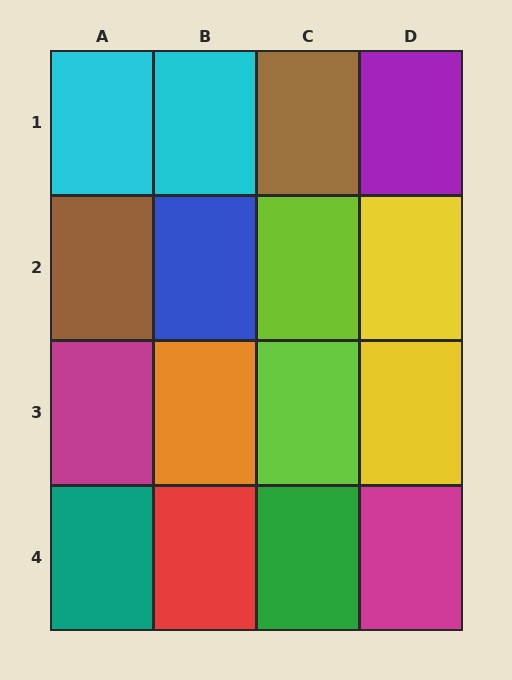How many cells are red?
1 cell is red.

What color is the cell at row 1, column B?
Cyan.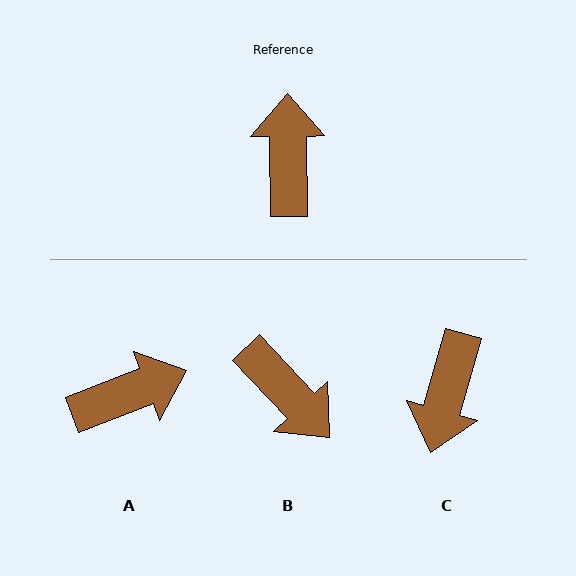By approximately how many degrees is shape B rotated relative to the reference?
Approximately 138 degrees clockwise.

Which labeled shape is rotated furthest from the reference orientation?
C, about 164 degrees away.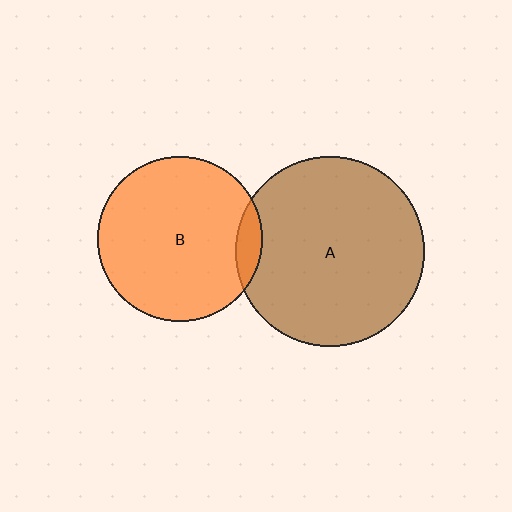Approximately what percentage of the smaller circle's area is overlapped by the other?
Approximately 10%.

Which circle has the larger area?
Circle A (brown).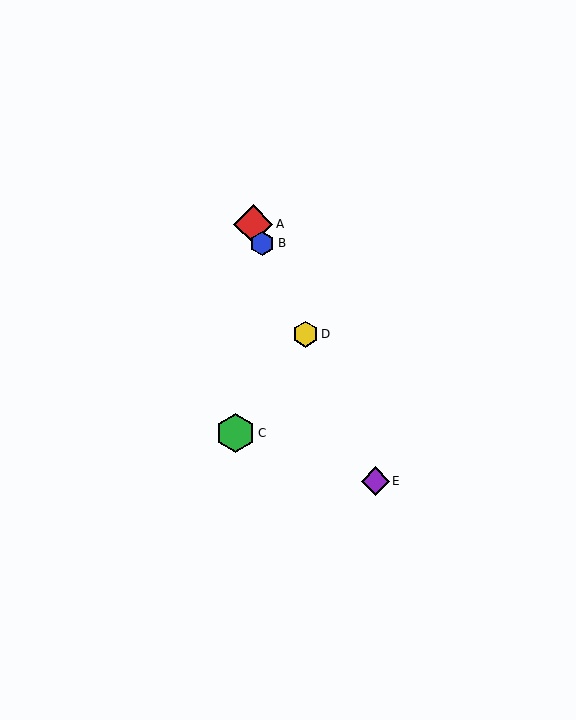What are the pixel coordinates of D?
Object D is at (305, 334).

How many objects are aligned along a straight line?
4 objects (A, B, D, E) are aligned along a straight line.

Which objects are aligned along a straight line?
Objects A, B, D, E are aligned along a straight line.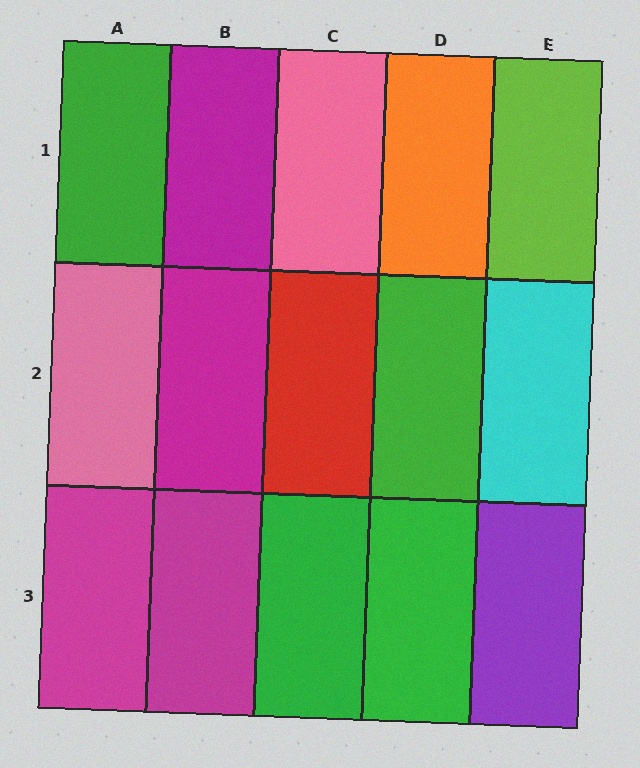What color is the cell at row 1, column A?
Green.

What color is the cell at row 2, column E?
Cyan.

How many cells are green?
4 cells are green.